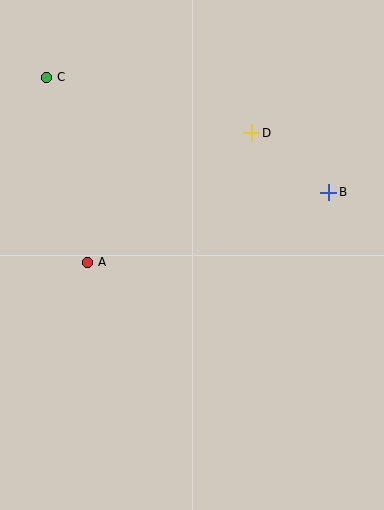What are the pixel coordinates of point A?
Point A is at (88, 262).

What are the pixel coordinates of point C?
Point C is at (47, 77).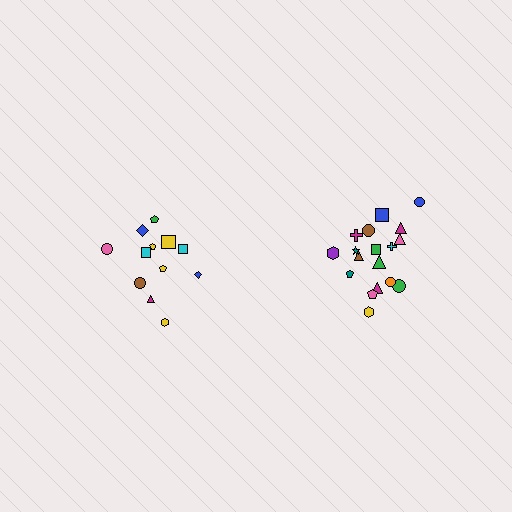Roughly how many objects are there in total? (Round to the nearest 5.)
Roughly 30 objects in total.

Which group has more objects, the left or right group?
The right group.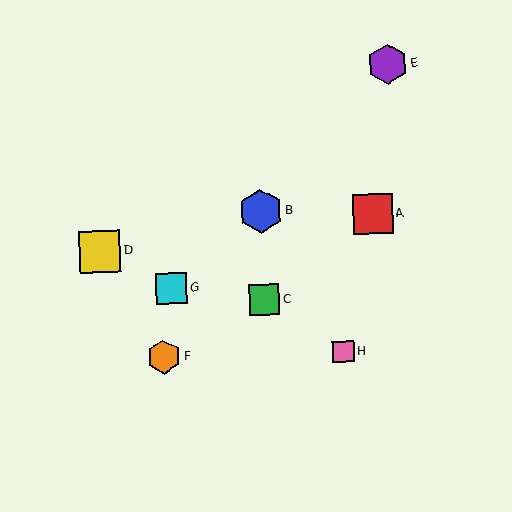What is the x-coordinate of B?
Object B is at x≈261.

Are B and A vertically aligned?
No, B is at x≈261 and A is at x≈373.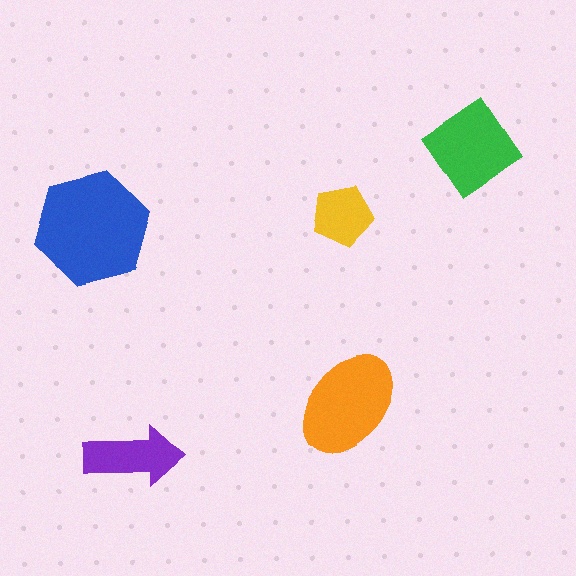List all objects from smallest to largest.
The yellow pentagon, the purple arrow, the green diamond, the orange ellipse, the blue hexagon.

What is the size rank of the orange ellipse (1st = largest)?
2nd.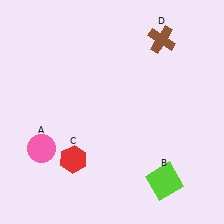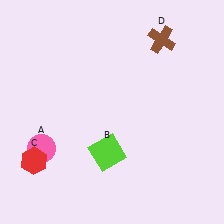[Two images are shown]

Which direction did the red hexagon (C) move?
The red hexagon (C) moved left.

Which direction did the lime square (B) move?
The lime square (B) moved left.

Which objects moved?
The objects that moved are: the lime square (B), the red hexagon (C).